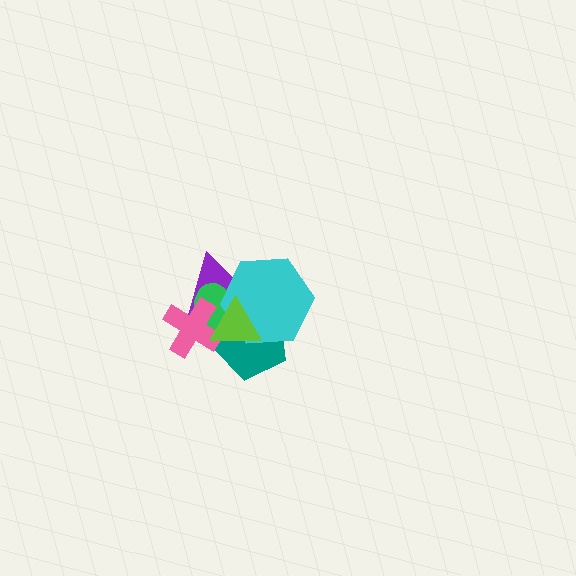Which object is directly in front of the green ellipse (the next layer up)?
The teal pentagon is directly in front of the green ellipse.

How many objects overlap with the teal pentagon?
5 objects overlap with the teal pentagon.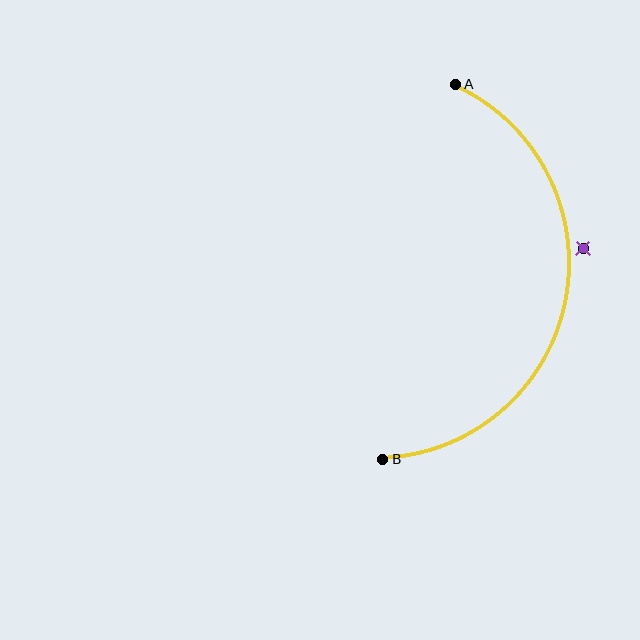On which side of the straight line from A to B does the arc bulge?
The arc bulges to the right of the straight line connecting A and B.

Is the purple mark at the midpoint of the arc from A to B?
No — the purple mark does not lie on the arc at all. It sits slightly outside the curve.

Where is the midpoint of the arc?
The arc midpoint is the point on the curve farthest from the straight line joining A and B. It sits to the right of that line.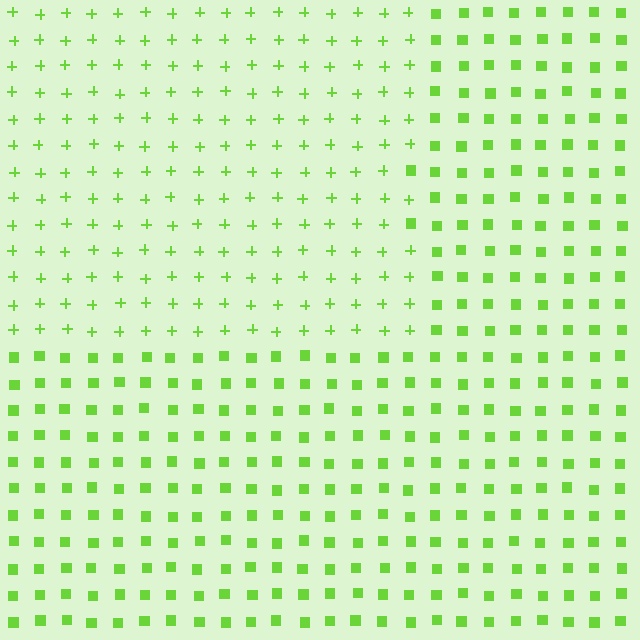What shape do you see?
I see a rectangle.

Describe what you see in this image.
The image is filled with small lime elements arranged in a uniform grid. A rectangle-shaped region contains plus signs, while the surrounding area contains squares. The boundary is defined purely by the change in element shape.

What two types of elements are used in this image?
The image uses plus signs inside the rectangle region and squares outside it.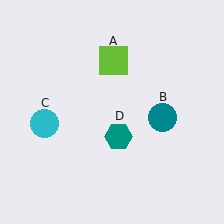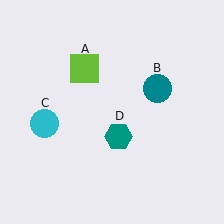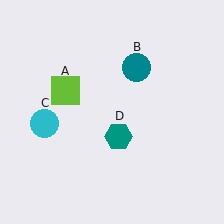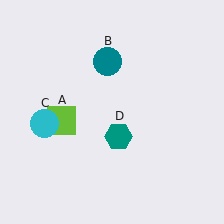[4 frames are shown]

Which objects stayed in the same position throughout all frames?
Cyan circle (object C) and teal hexagon (object D) remained stationary.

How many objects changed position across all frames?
2 objects changed position: lime square (object A), teal circle (object B).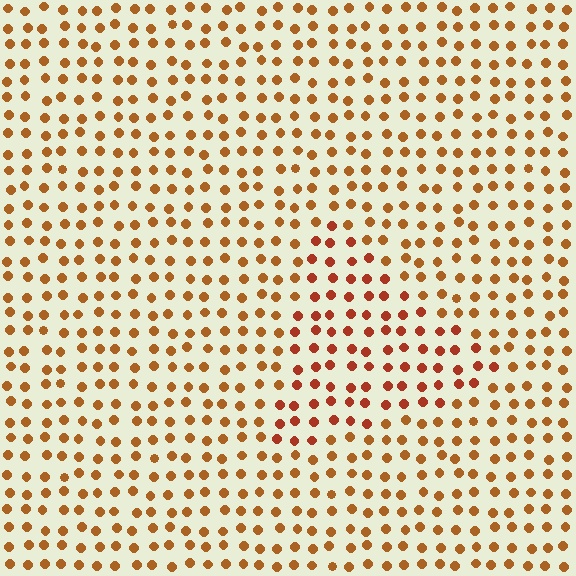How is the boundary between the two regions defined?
The boundary is defined purely by a slight shift in hue (about 20 degrees). Spacing, size, and orientation are identical on both sides.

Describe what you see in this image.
The image is filled with small brown elements in a uniform arrangement. A triangle-shaped region is visible where the elements are tinted to a slightly different hue, forming a subtle color boundary.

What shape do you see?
I see a triangle.